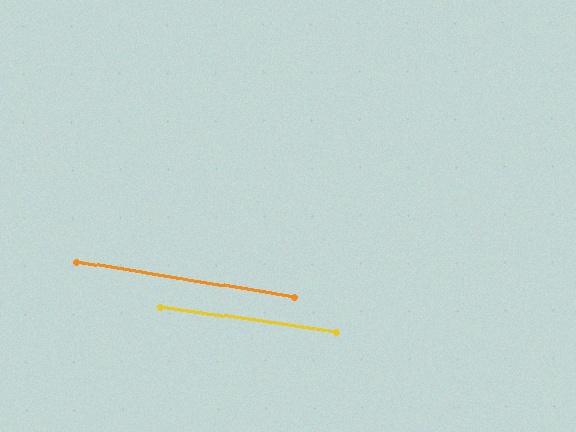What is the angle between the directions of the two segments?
Approximately 1 degree.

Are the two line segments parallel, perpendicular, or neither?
Parallel — their directions differ by only 1.2°.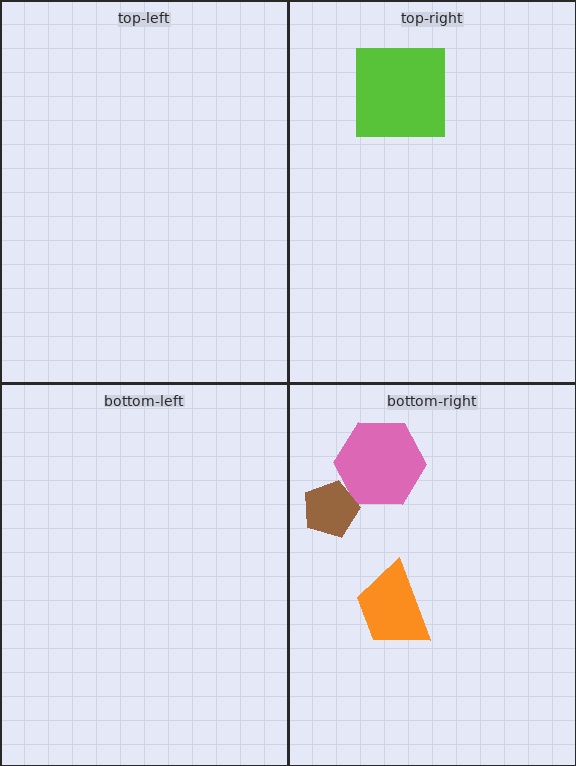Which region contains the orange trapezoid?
The bottom-right region.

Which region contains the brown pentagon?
The bottom-right region.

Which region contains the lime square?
The top-right region.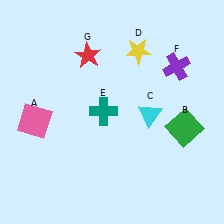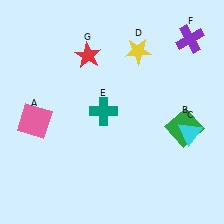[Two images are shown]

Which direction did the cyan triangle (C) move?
The cyan triangle (C) moved right.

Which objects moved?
The objects that moved are: the cyan triangle (C), the purple cross (F).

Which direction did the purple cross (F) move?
The purple cross (F) moved up.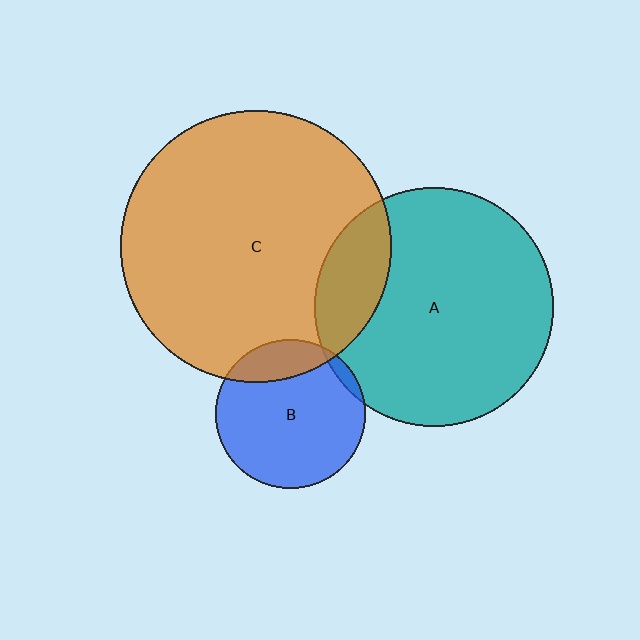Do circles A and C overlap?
Yes.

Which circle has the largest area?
Circle C (orange).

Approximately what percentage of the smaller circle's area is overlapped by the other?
Approximately 20%.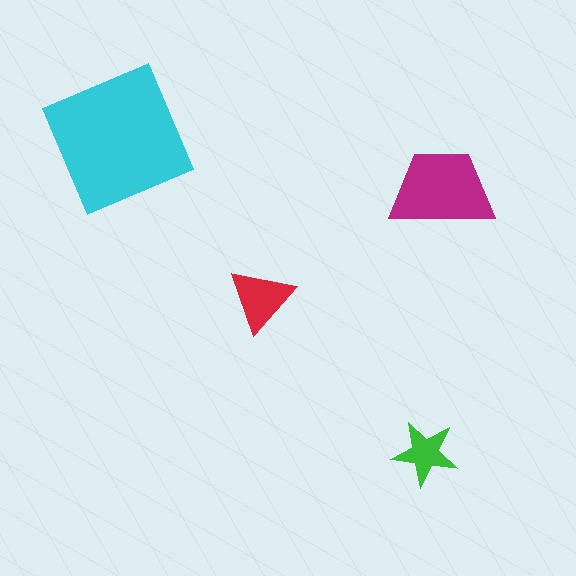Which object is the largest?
The cyan square.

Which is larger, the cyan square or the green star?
The cyan square.